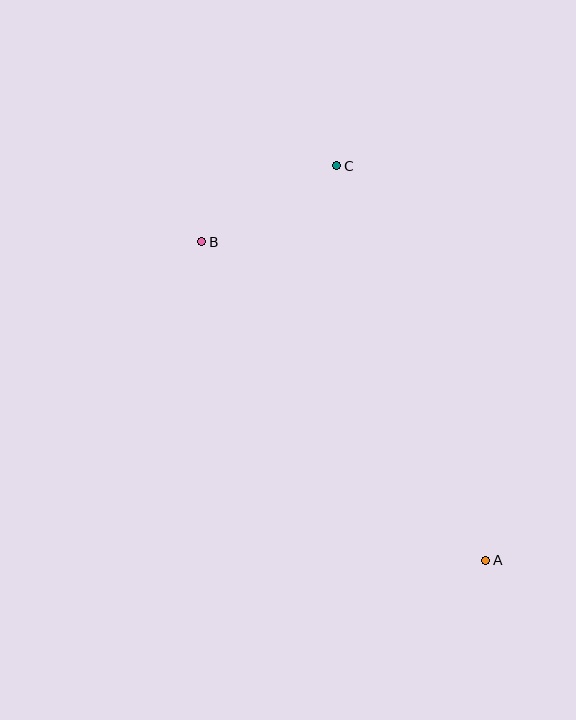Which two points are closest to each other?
Points B and C are closest to each other.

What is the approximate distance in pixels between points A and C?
The distance between A and C is approximately 422 pixels.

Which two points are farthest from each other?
Points A and B are farthest from each other.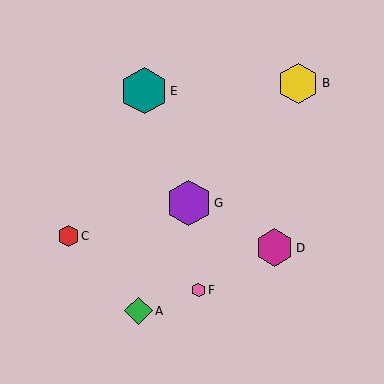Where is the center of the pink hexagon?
The center of the pink hexagon is at (199, 290).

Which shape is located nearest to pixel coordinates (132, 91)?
The teal hexagon (labeled E) at (144, 91) is nearest to that location.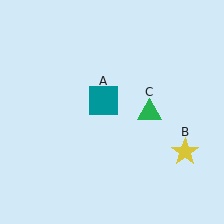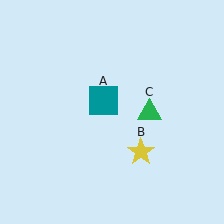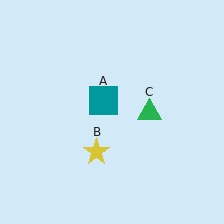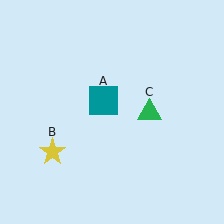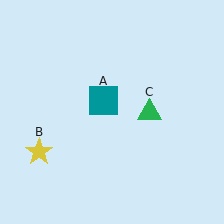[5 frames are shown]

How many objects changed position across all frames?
1 object changed position: yellow star (object B).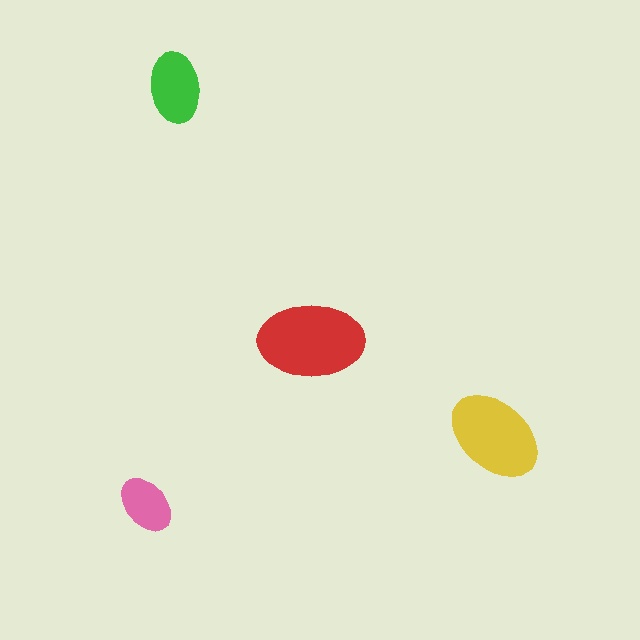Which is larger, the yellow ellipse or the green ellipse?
The yellow one.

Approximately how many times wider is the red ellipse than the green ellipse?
About 1.5 times wider.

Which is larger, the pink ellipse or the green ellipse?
The green one.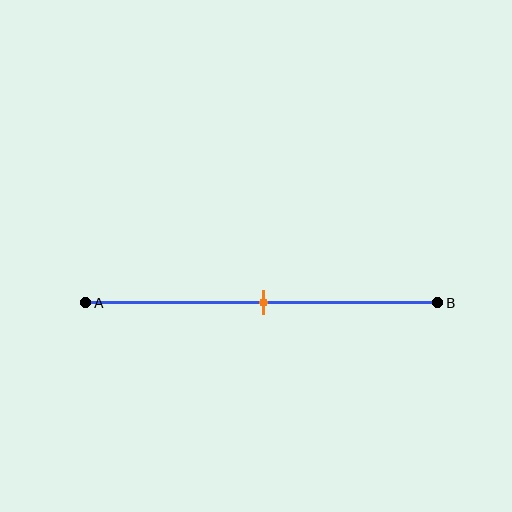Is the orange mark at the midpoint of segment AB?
Yes, the mark is approximately at the midpoint.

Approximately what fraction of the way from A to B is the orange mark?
The orange mark is approximately 50% of the way from A to B.